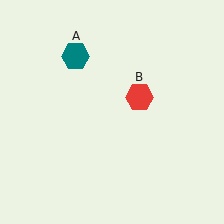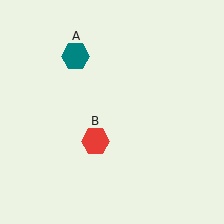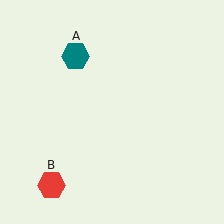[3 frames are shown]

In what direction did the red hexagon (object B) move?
The red hexagon (object B) moved down and to the left.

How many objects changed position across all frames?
1 object changed position: red hexagon (object B).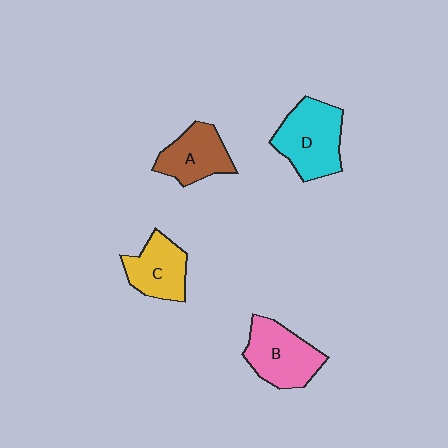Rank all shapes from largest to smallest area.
From largest to smallest: D (cyan), B (pink), A (brown), C (yellow).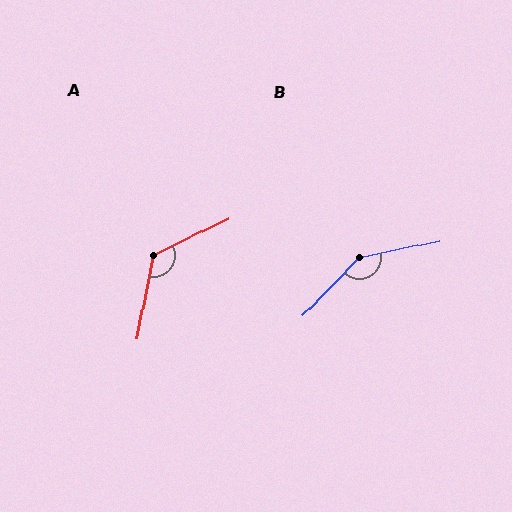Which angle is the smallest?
A, at approximately 127 degrees.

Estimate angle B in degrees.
Approximately 146 degrees.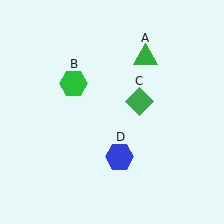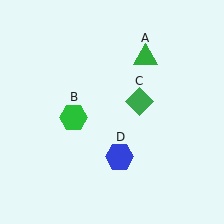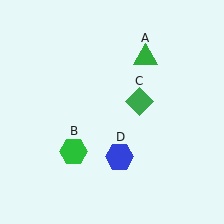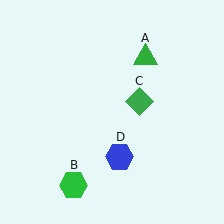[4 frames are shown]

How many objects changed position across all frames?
1 object changed position: green hexagon (object B).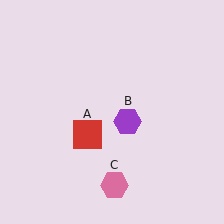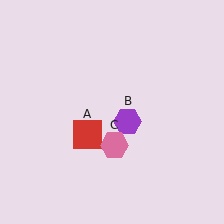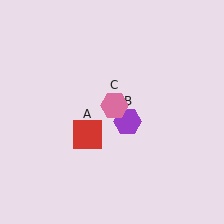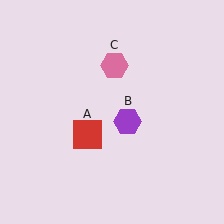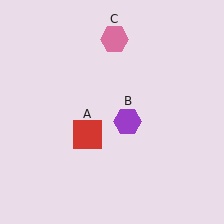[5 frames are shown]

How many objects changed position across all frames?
1 object changed position: pink hexagon (object C).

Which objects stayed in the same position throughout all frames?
Red square (object A) and purple hexagon (object B) remained stationary.